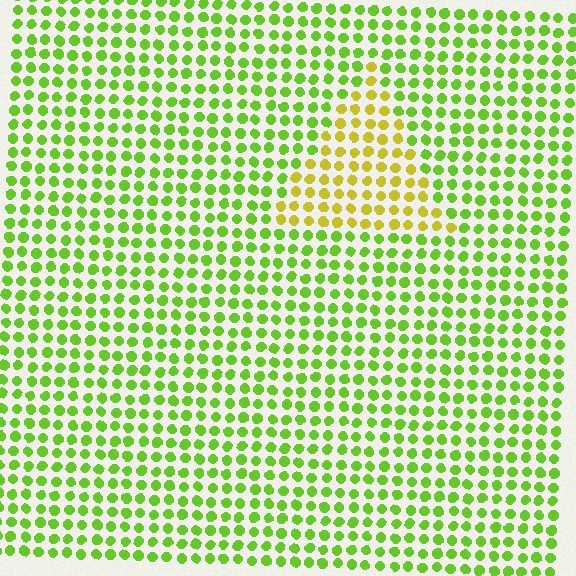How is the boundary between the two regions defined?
The boundary is defined purely by a slight shift in hue (about 40 degrees). Spacing, size, and orientation are identical on both sides.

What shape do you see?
I see a triangle.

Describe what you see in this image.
The image is filled with small lime elements in a uniform arrangement. A triangle-shaped region is visible where the elements are tinted to a slightly different hue, forming a subtle color boundary.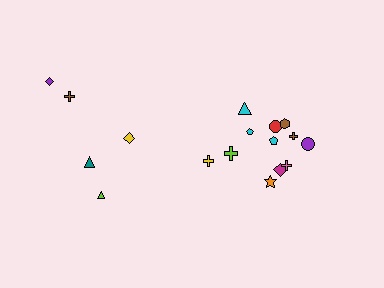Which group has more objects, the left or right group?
The right group.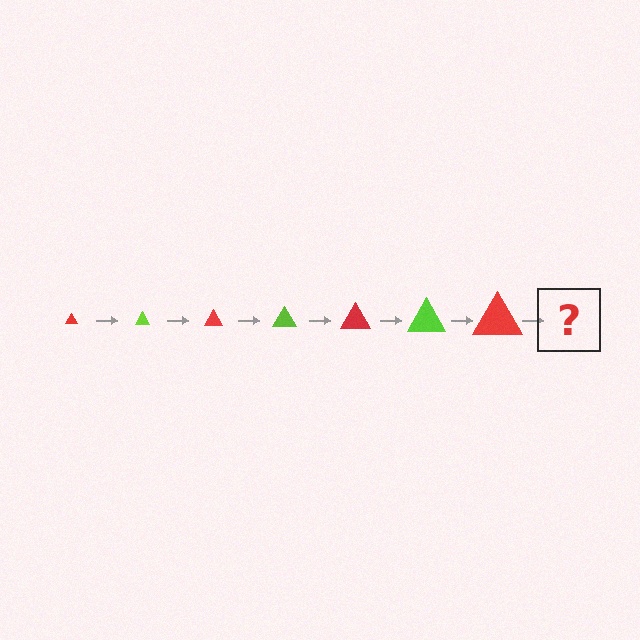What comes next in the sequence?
The next element should be a lime triangle, larger than the previous one.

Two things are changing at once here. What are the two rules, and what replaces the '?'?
The two rules are that the triangle grows larger each step and the color cycles through red and lime. The '?' should be a lime triangle, larger than the previous one.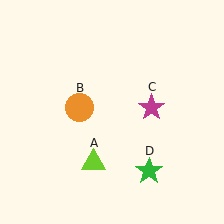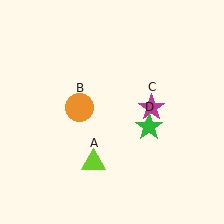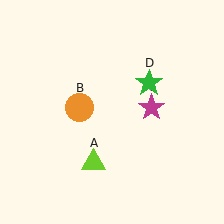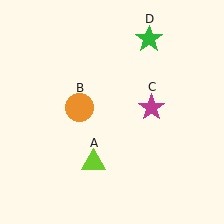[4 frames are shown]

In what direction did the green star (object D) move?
The green star (object D) moved up.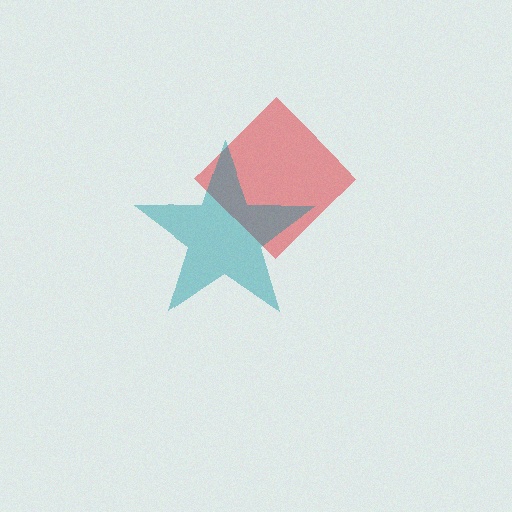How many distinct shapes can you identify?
There are 2 distinct shapes: a red diamond, a teal star.